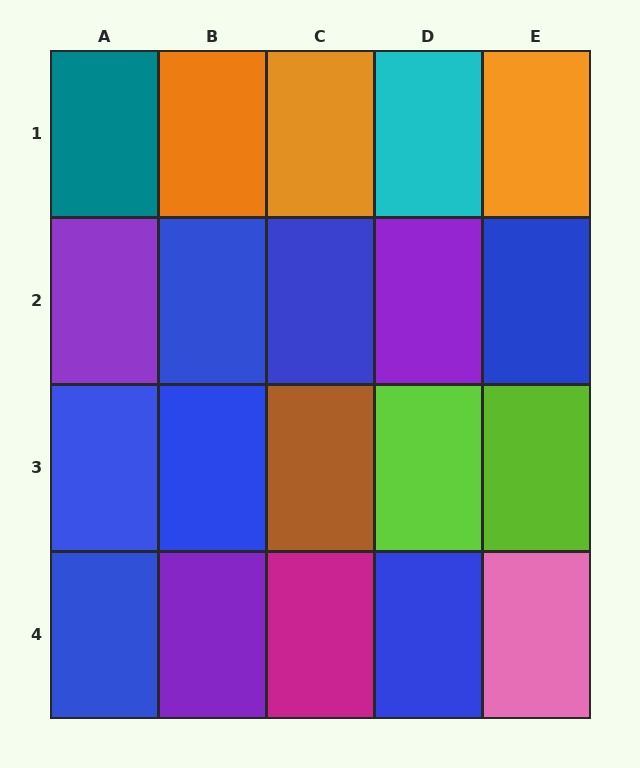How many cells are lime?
2 cells are lime.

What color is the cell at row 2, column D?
Purple.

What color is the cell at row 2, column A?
Purple.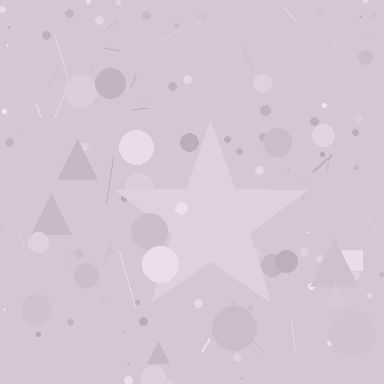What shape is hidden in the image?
A star is hidden in the image.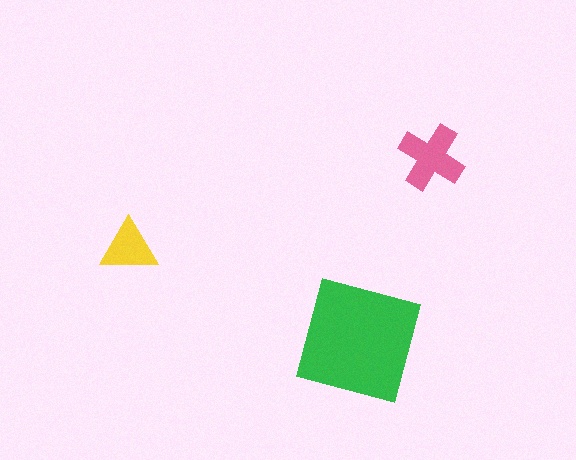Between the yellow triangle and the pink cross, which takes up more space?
The pink cross.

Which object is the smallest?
The yellow triangle.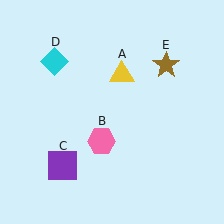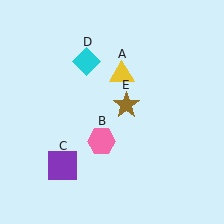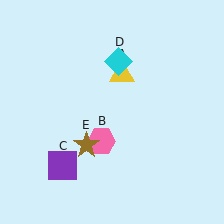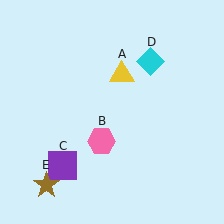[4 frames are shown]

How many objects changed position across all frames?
2 objects changed position: cyan diamond (object D), brown star (object E).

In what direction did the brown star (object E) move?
The brown star (object E) moved down and to the left.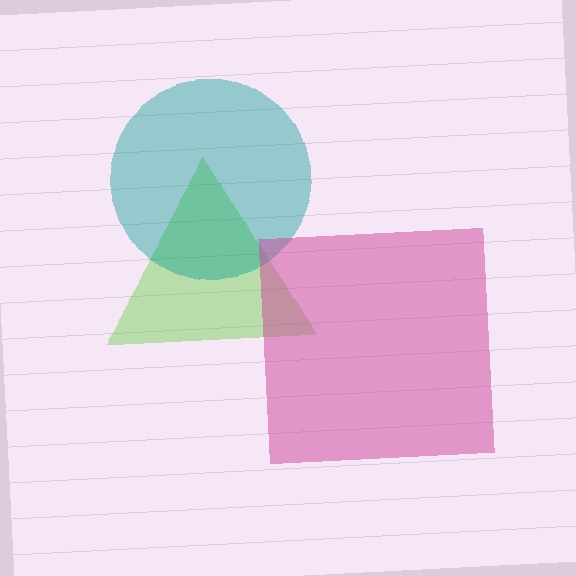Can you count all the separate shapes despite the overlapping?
Yes, there are 3 separate shapes.